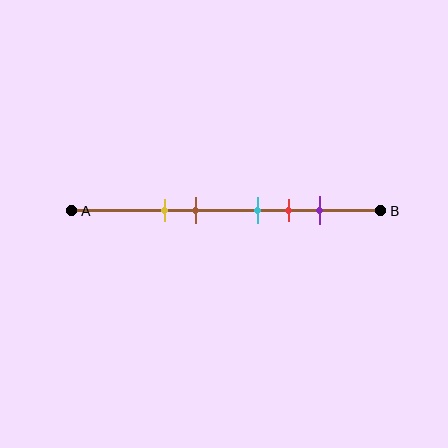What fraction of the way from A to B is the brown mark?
The brown mark is approximately 40% (0.4) of the way from A to B.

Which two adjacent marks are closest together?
The cyan and red marks are the closest adjacent pair.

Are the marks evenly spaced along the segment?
No, the marks are not evenly spaced.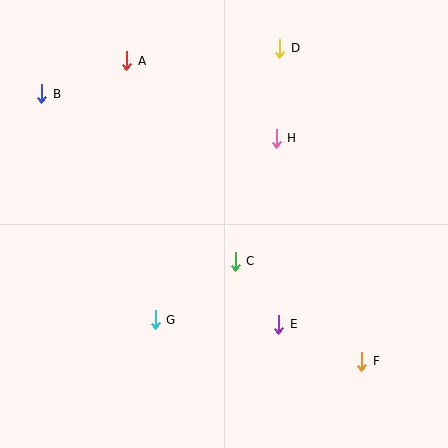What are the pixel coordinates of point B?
Point B is at (42, 94).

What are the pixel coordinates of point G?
Point G is at (155, 320).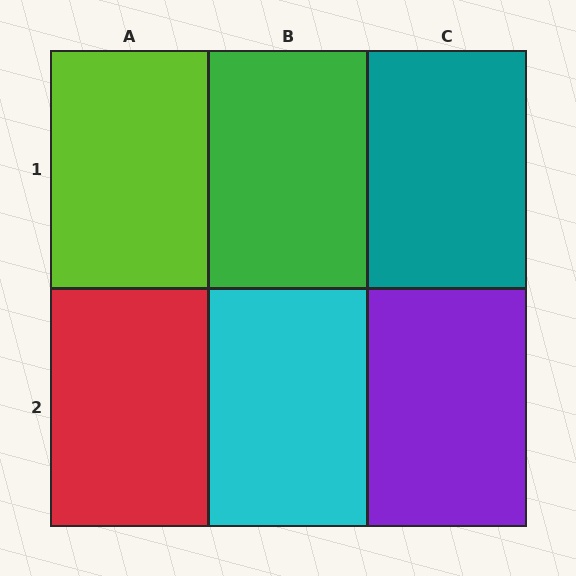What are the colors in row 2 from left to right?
Red, cyan, purple.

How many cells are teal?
1 cell is teal.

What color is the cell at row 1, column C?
Teal.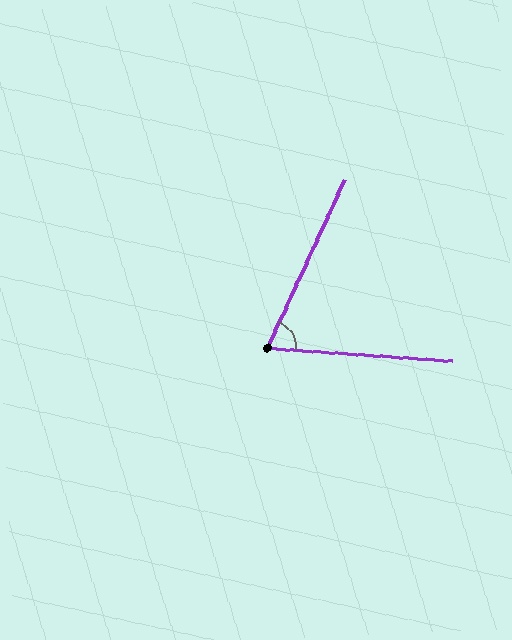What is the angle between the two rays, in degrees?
Approximately 69 degrees.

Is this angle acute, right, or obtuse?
It is acute.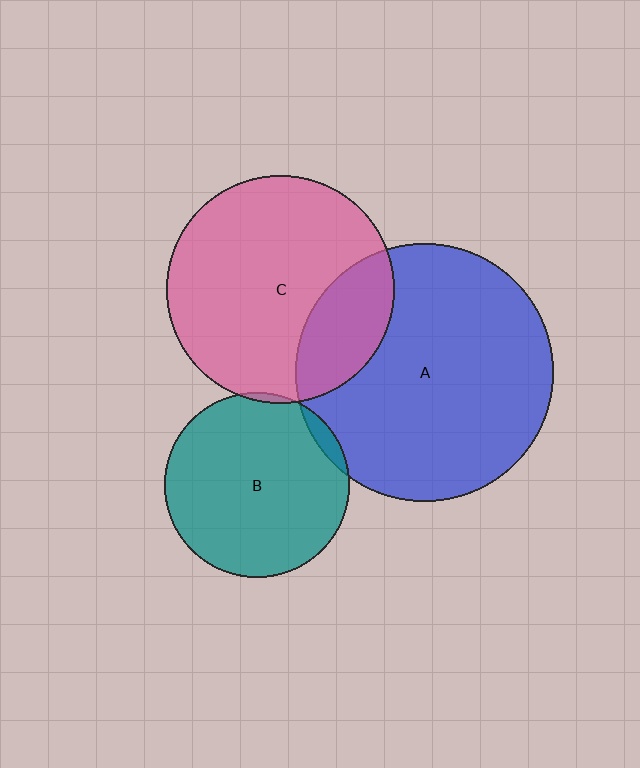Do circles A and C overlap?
Yes.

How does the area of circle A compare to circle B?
Approximately 1.9 times.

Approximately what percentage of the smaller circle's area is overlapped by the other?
Approximately 25%.